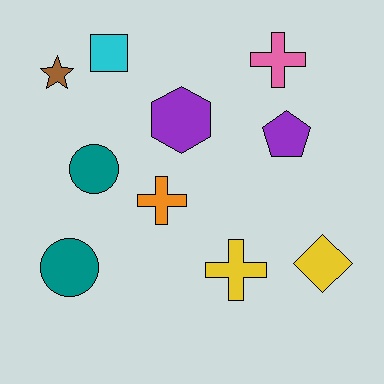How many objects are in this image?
There are 10 objects.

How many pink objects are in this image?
There is 1 pink object.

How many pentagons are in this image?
There is 1 pentagon.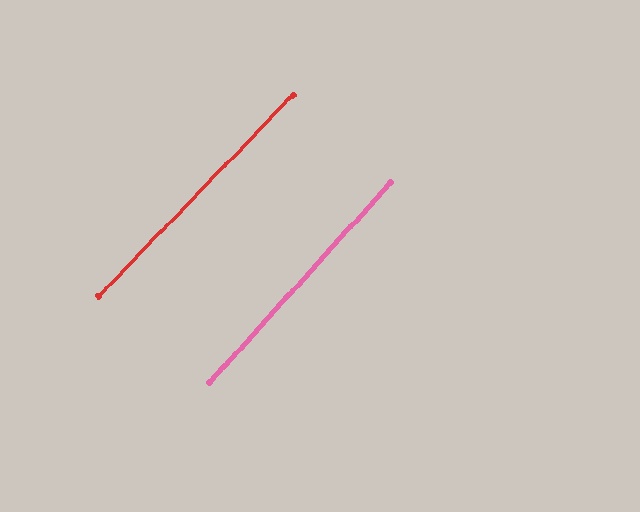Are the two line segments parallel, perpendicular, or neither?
Parallel — their directions differ by only 1.7°.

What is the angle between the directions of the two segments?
Approximately 2 degrees.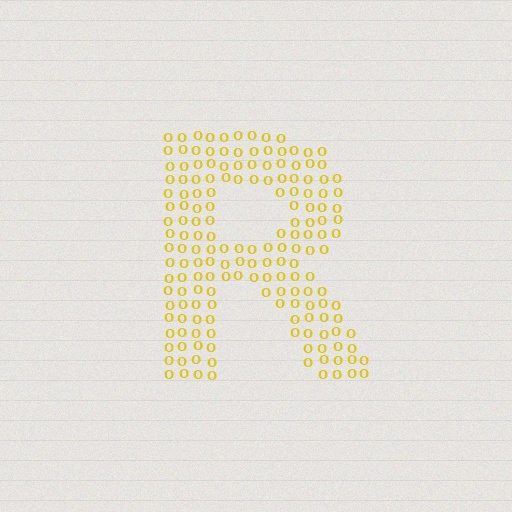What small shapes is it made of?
It is made of small letter O's.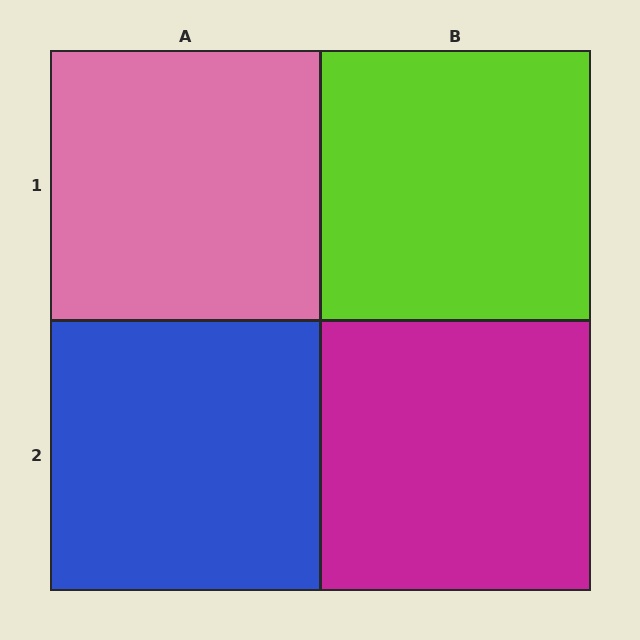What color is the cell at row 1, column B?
Lime.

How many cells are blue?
1 cell is blue.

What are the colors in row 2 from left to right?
Blue, magenta.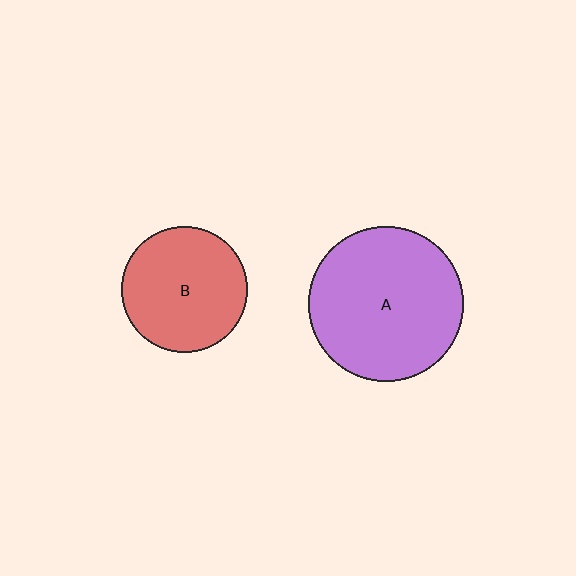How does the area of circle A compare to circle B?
Approximately 1.5 times.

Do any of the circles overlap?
No, none of the circles overlap.